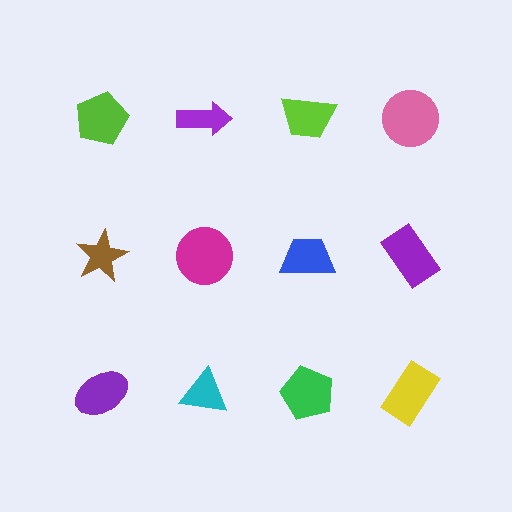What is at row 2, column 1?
A brown star.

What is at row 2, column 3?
A blue trapezoid.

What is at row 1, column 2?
A purple arrow.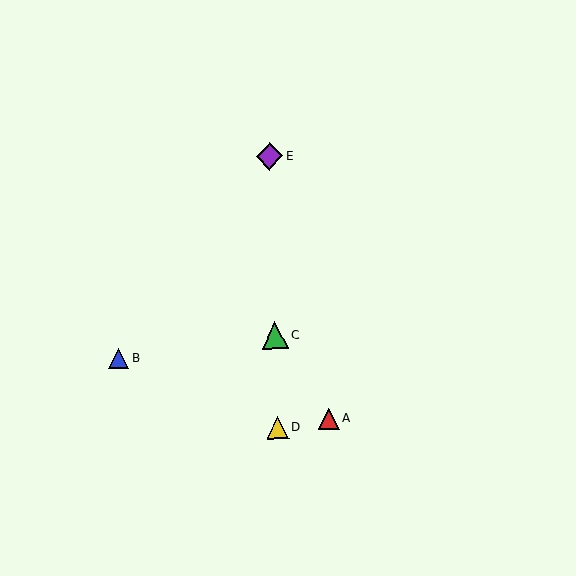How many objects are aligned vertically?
3 objects (C, D, E) are aligned vertically.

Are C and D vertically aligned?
Yes, both are at x≈275.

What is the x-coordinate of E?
Object E is at x≈270.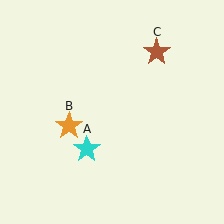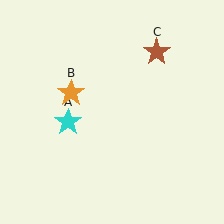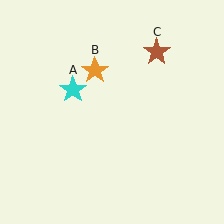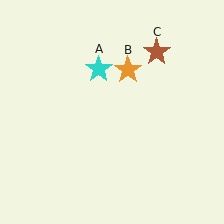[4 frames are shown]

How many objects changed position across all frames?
2 objects changed position: cyan star (object A), orange star (object B).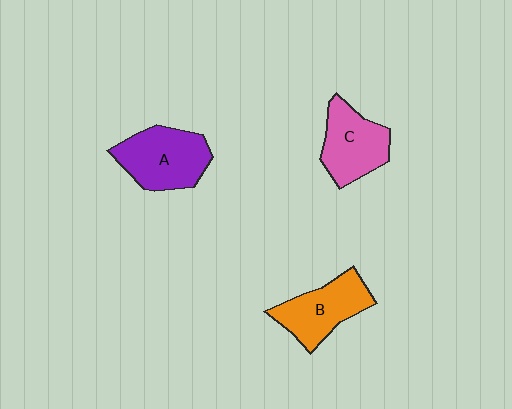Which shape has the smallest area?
Shape C (pink).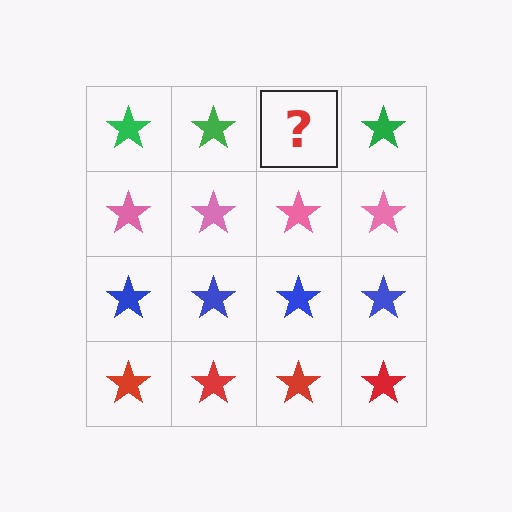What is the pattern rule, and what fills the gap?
The rule is that each row has a consistent color. The gap should be filled with a green star.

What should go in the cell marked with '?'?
The missing cell should contain a green star.